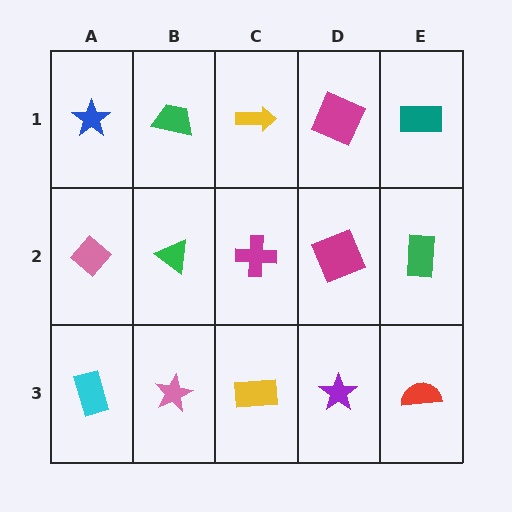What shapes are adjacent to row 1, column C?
A magenta cross (row 2, column C), a green trapezoid (row 1, column B), a magenta square (row 1, column D).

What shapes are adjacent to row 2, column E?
A teal rectangle (row 1, column E), a red semicircle (row 3, column E), a magenta square (row 2, column D).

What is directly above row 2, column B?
A green trapezoid.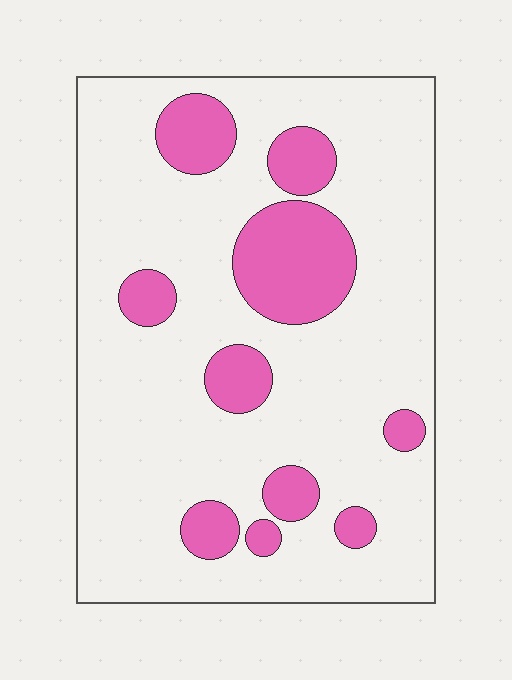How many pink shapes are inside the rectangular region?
10.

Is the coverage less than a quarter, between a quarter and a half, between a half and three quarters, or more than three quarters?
Less than a quarter.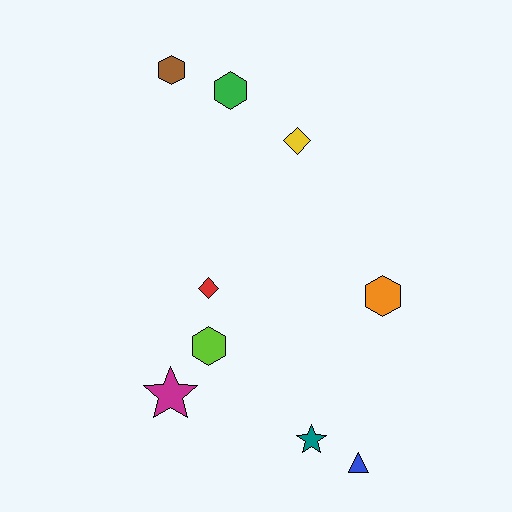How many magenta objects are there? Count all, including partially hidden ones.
There is 1 magenta object.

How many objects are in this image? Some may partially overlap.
There are 9 objects.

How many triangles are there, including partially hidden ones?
There is 1 triangle.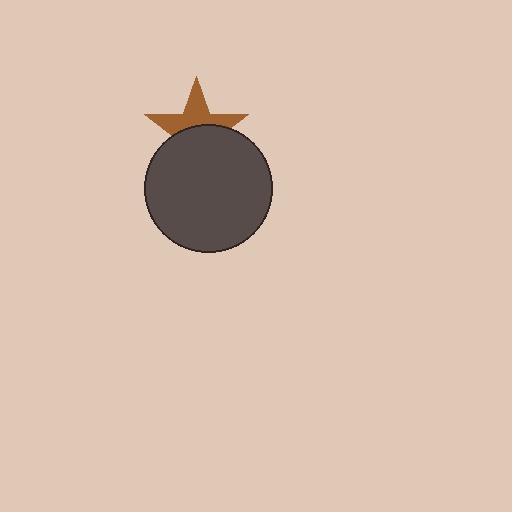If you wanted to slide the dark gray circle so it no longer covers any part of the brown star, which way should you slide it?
Slide it down — that is the most direct way to separate the two shapes.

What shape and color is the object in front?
The object in front is a dark gray circle.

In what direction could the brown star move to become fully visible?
The brown star could move up. That would shift it out from behind the dark gray circle entirely.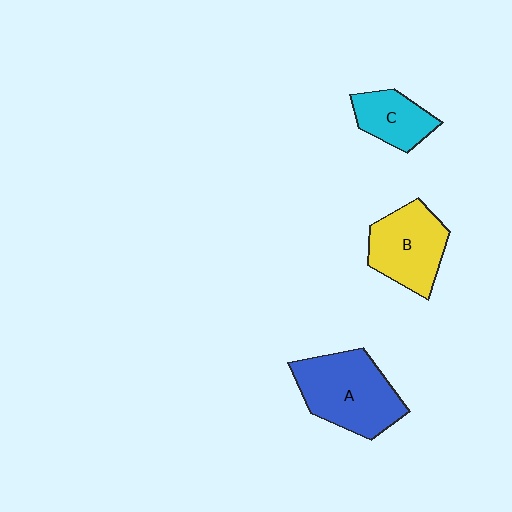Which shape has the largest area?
Shape A (blue).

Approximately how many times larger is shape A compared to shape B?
Approximately 1.2 times.